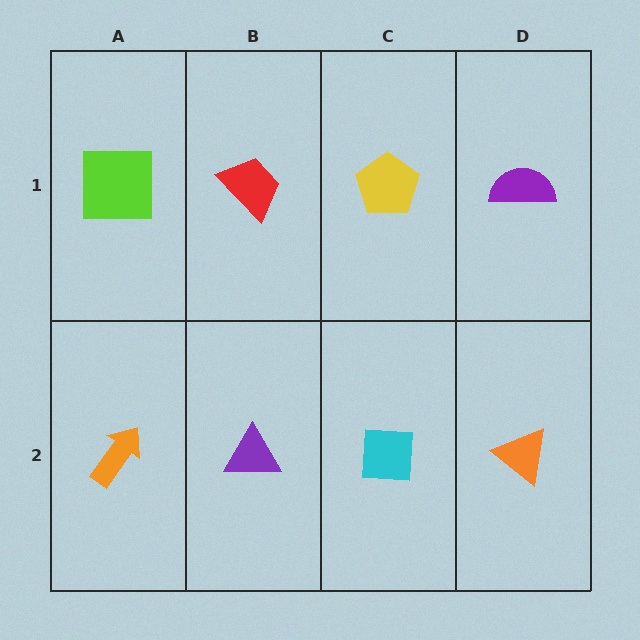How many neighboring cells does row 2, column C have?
3.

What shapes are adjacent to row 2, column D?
A purple semicircle (row 1, column D), a cyan square (row 2, column C).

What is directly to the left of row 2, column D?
A cyan square.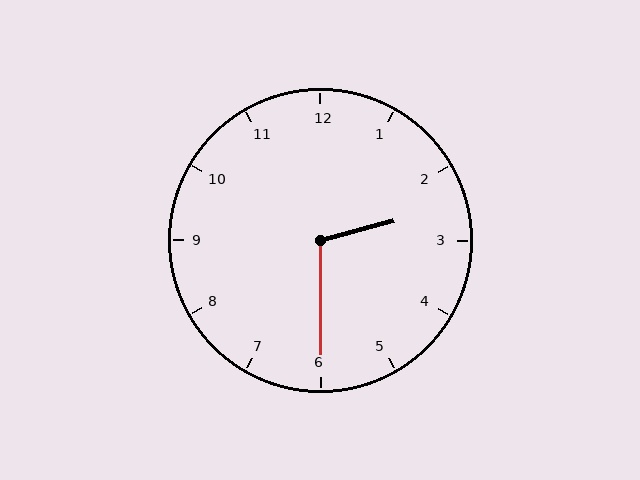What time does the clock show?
2:30.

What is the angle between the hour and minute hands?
Approximately 105 degrees.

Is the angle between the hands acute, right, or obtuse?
It is obtuse.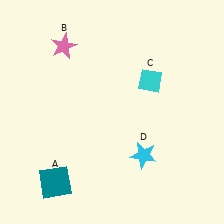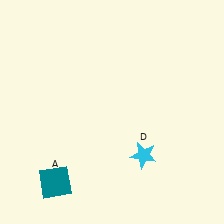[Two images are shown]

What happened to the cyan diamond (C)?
The cyan diamond (C) was removed in Image 2. It was in the top-right area of Image 1.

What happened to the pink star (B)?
The pink star (B) was removed in Image 2. It was in the top-left area of Image 1.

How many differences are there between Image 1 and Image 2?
There are 2 differences between the two images.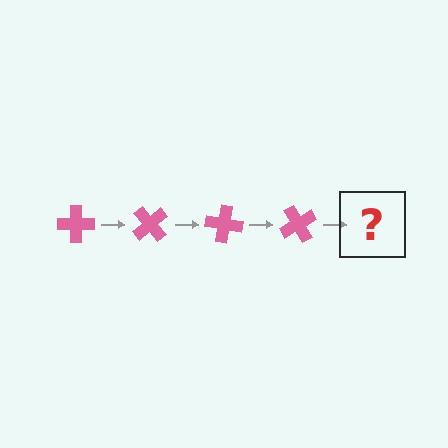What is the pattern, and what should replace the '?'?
The pattern is that the cross rotates 50 degrees each step. The '?' should be a pink cross rotated 200 degrees.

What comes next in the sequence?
The next element should be a pink cross rotated 200 degrees.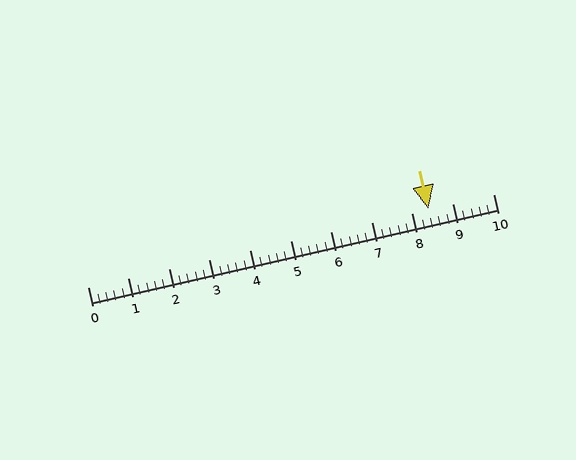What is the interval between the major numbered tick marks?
The major tick marks are spaced 1 units apart.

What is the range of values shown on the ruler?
The ruler shows values from 0 to 10.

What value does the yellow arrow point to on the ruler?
The yellow arrow points to approximately 8.4.